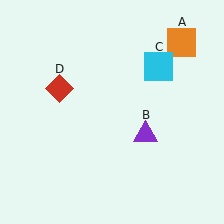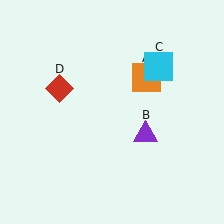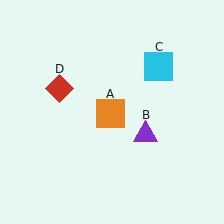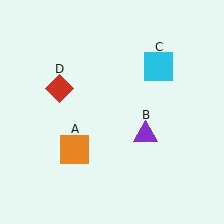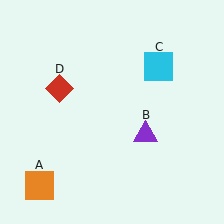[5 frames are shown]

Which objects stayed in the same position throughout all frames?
Purple triangle (object B) and cyan square (object C) and red diamond (object D) remained stationary.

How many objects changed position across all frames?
1 object changed position: orange square (object A).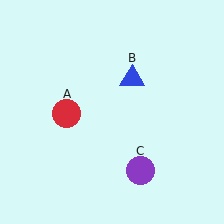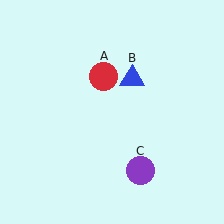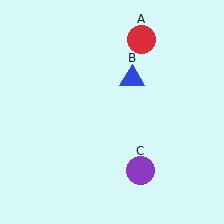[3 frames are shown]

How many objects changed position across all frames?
1 object changed position: red circle (object A).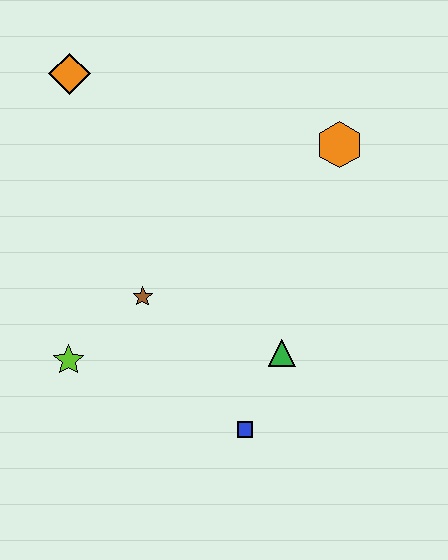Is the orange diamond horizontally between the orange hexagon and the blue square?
No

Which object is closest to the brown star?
The lime star is closest to the brown star.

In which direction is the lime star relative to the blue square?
The lime star is to the left of the blue square.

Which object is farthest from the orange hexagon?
The lime star is farthest from the orange hexagon.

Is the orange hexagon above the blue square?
Yes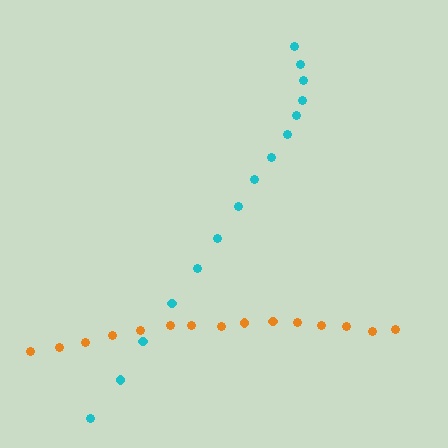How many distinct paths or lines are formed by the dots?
There are 2 distinct paths.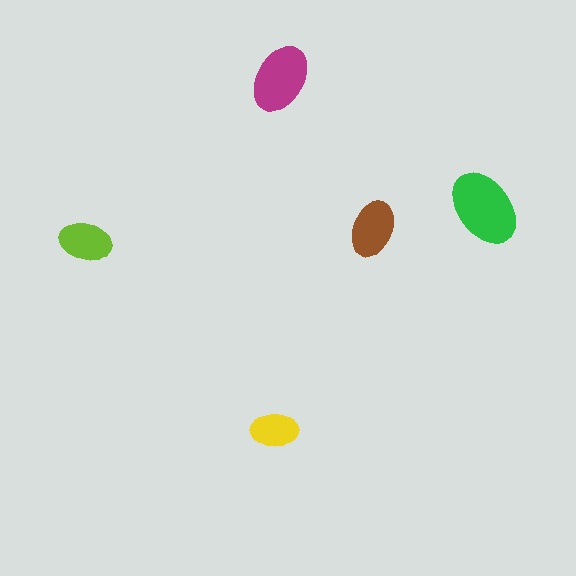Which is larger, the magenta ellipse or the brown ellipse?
The magenta one.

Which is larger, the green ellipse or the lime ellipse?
The green one.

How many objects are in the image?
There are 5 objects in the image.